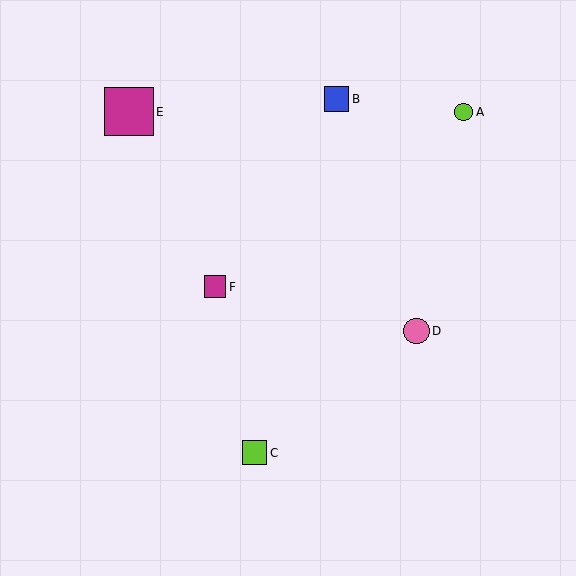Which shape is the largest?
The magenta square (labeled E) is the largest.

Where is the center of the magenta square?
The center of the magenta square is at (215, 287).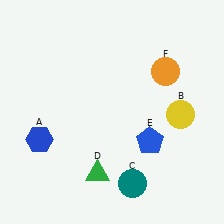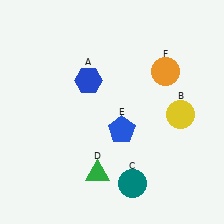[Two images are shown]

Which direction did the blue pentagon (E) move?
The blue pentagon (E) moved left.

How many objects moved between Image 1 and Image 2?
2 objects moved between the two images.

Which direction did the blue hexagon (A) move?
The blue hexagon (A) moved up.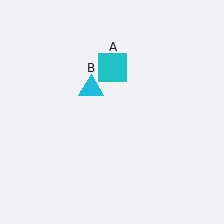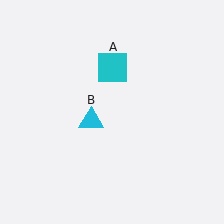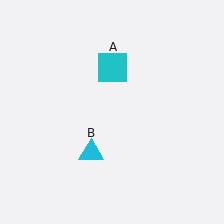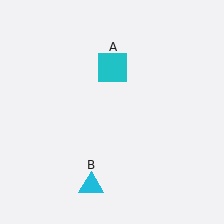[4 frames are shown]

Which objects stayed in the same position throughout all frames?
Cyan square (object A) remained stationary.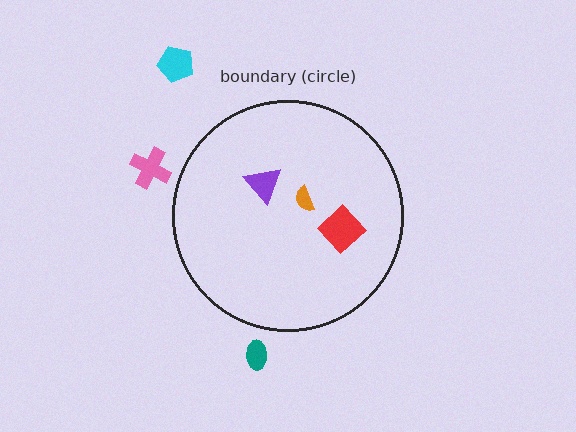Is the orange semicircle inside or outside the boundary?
Inside.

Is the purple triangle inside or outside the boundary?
Inside.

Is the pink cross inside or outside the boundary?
Outside.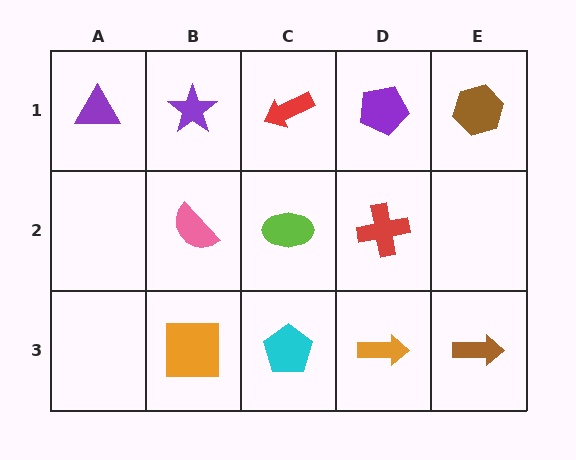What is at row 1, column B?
A purple star.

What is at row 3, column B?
An orange square.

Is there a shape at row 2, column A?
No, that cell is empty.